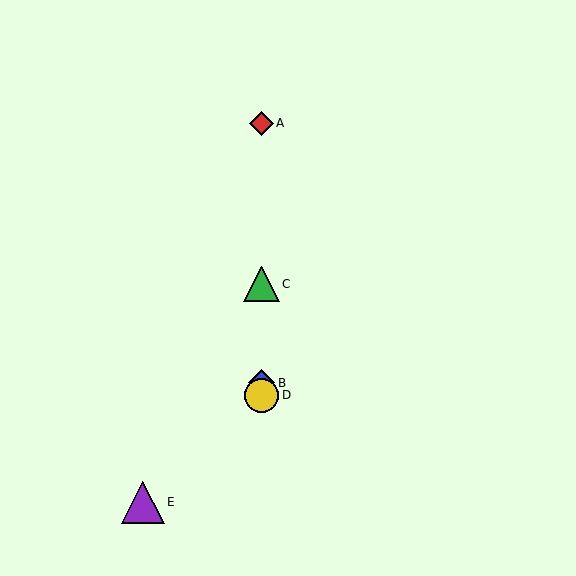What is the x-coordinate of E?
Object E is at x≈143.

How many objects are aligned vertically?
4 objects (A, B, C, D) are aligned vertically.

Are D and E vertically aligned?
No, D is at x≈262 and E is at x≈143.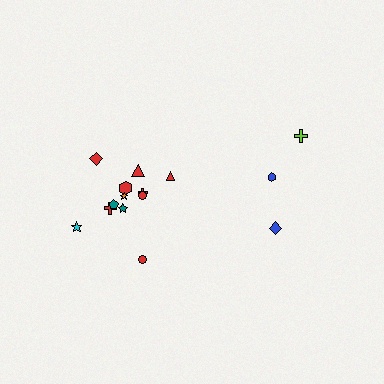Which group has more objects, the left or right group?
The left group.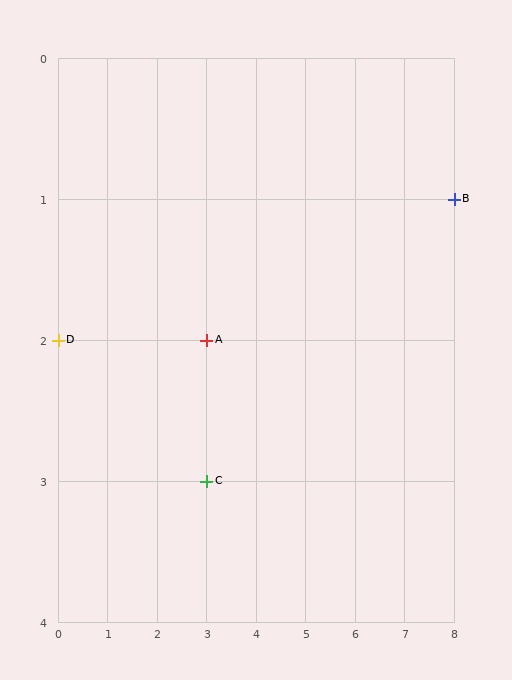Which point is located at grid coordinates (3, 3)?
Point C is at (3, 3).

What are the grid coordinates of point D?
Point D is at grid coordinates (0, 2).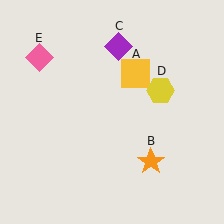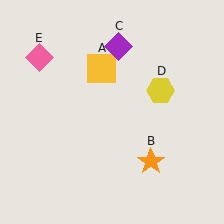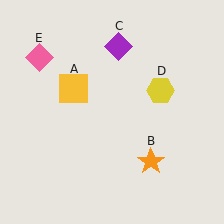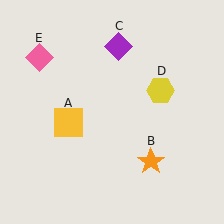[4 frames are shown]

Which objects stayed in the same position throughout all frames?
Orange star (object B) and purple diamond (object C) and yellow hexagon (object D) and pink diamond (object E) remained stationary.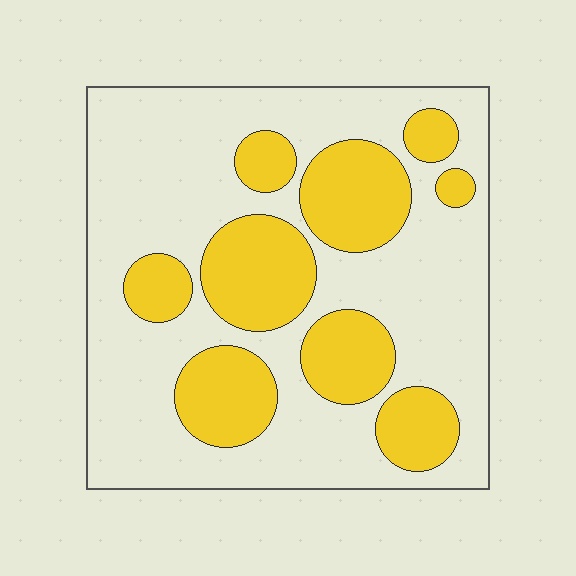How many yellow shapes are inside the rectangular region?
9.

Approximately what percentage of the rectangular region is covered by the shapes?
Approximately 30%.